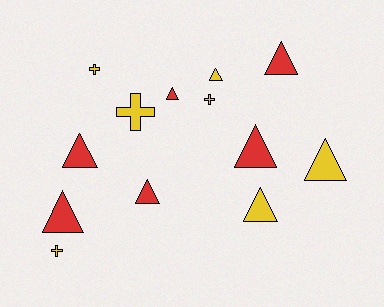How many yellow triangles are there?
There are 3 yellow triangles.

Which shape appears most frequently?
Triangle, with 9 objects.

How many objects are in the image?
There are 13 objects.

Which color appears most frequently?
Yellow, with 7 objects.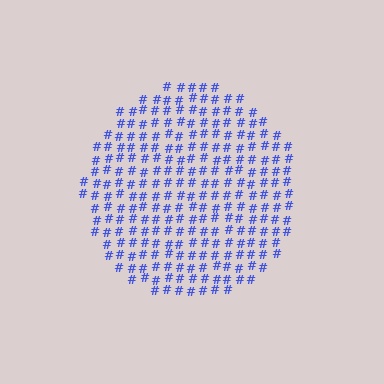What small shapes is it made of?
It is made of small hash symbols.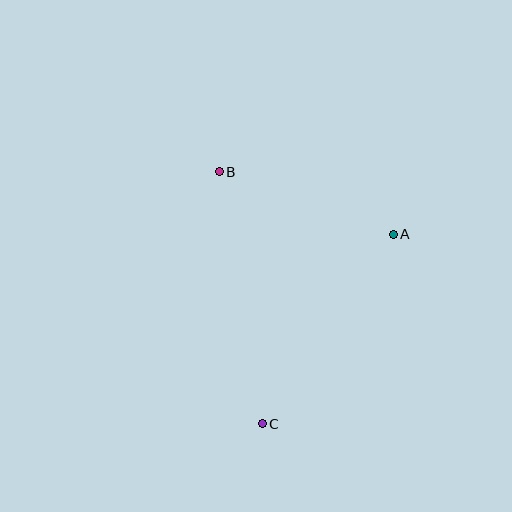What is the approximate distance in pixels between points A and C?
The distance between A and C is approximately 230 pixels.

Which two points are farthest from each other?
Points B and C are farthest from each other.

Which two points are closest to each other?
Points A and B are closest to each other.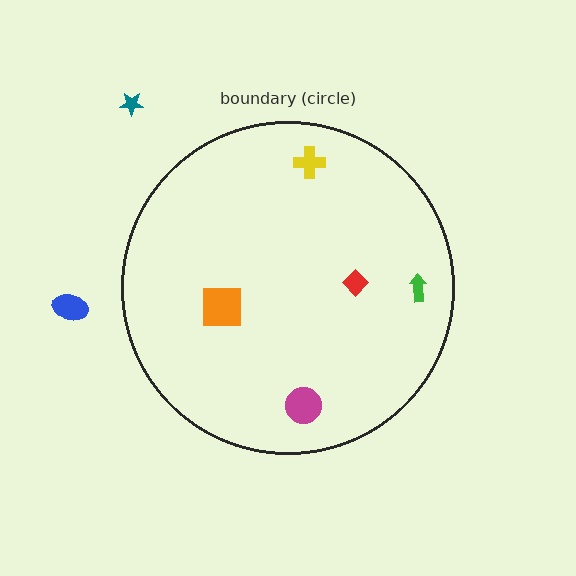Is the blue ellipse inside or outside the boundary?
Outside.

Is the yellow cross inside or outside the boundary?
Inside.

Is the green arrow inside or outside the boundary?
Inside.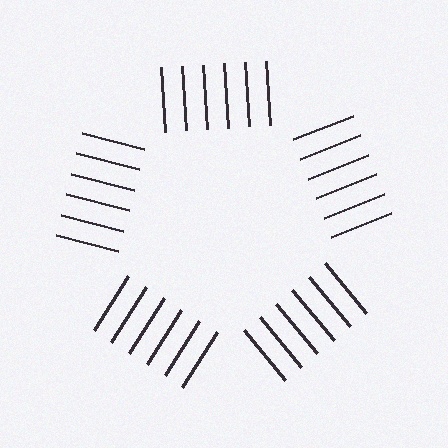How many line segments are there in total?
30 — 6 along each of the 5 edges.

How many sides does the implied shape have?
5 sides — the line-ends trace a pentagon.